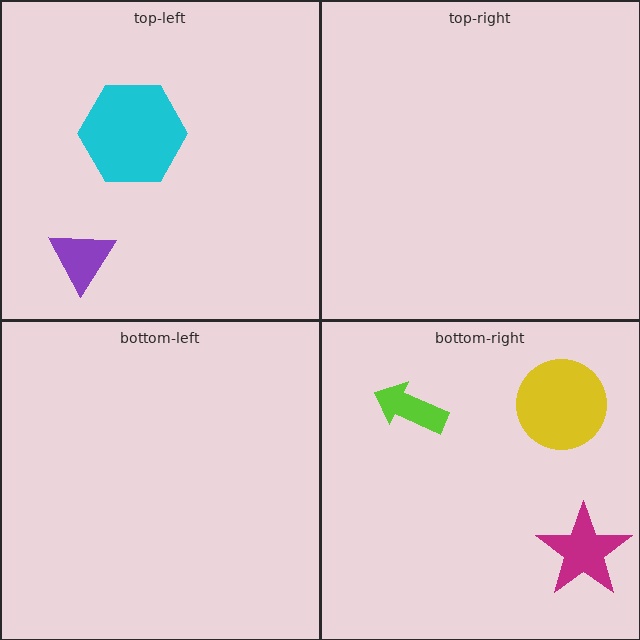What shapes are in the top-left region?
The purple triangle, the cyan hexagon.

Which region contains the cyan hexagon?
The top-left region.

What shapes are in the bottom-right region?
The lime arrow, the yellow circle, the magenta star.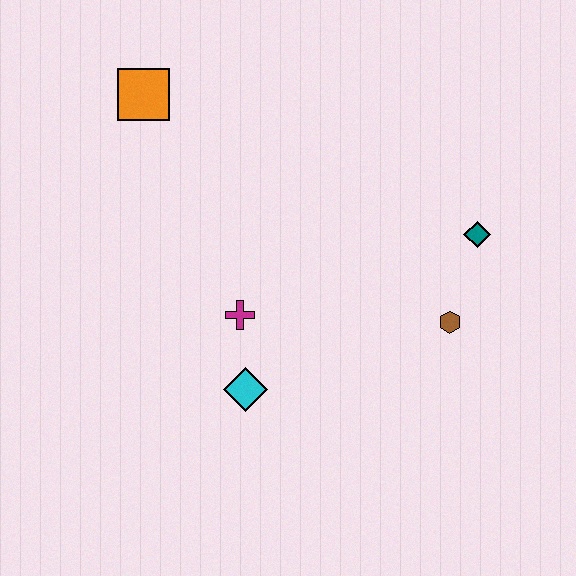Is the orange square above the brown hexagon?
Yes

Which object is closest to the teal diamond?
The brown hexagon is closest to the teal diamond.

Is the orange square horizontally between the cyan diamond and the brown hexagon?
No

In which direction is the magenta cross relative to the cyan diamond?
The magenta cross is above the cyan diamond.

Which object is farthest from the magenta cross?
The teal diamond is farthest from the magenta cross.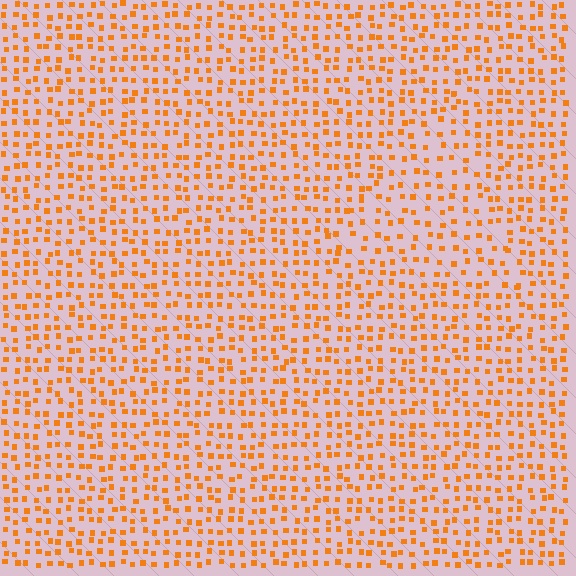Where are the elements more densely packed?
The elements are more densely packed outside the triangle boundary.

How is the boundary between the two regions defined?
The boundary is defined by a change in element density (approximately 1.4x ratio). All elements are the same color, size, and shape.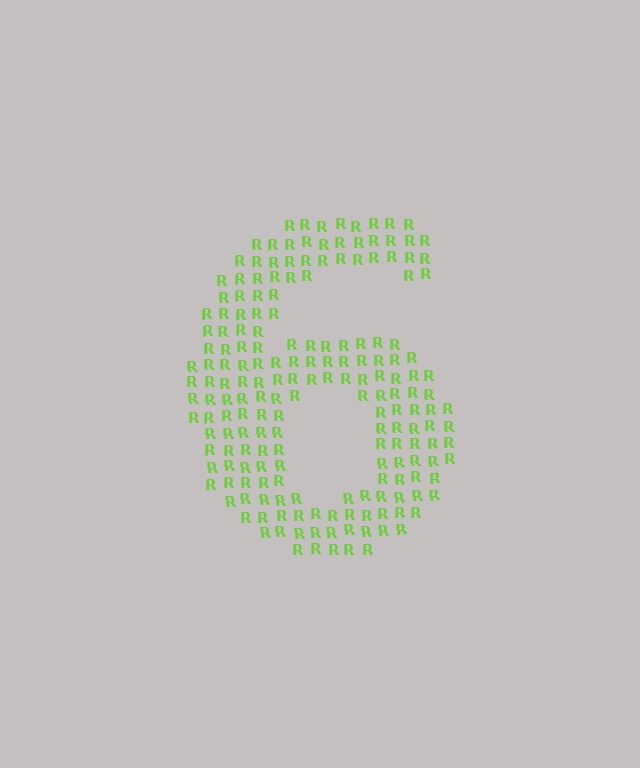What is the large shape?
The large shape is the digit 6.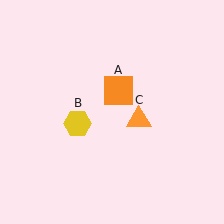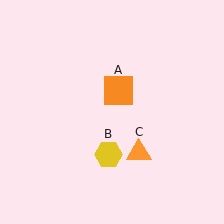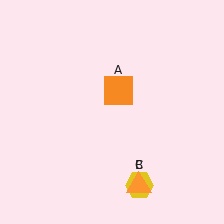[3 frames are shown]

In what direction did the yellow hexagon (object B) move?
The yellow hexagon (object B) moved down and to the right.